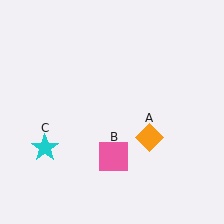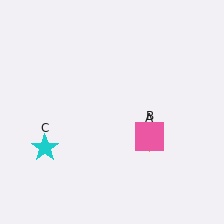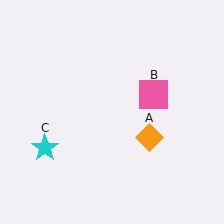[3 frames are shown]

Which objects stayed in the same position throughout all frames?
Orange diamond (object A) and cyan star (object C) remained stationary.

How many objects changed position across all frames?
1 object changed position: pink square (object B).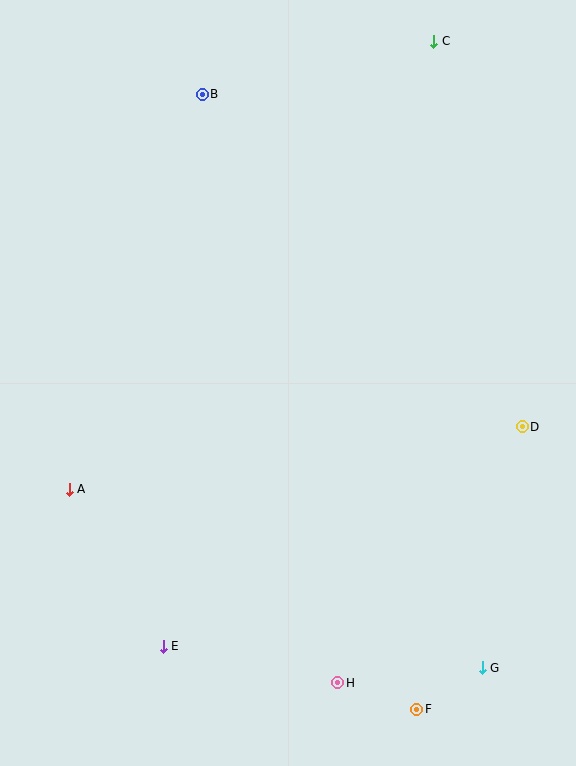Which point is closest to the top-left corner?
Point B is closest to the top-left corner.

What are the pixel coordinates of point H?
Point H is at (338, 683).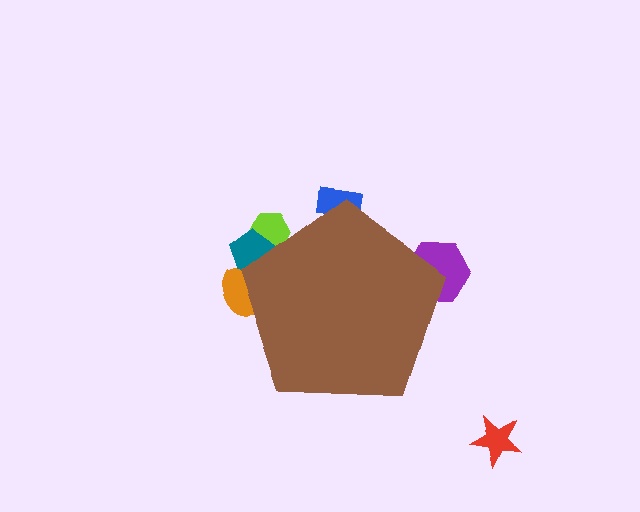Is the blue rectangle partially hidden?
Yes, the blue rectangle is partially hidden behind the brown pentagon.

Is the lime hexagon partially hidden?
Yes, the lime hexagon is partially hidden behind the brown pentagon.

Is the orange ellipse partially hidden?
Yes, the orange ellipse is partially hidden behind the brown pentagon.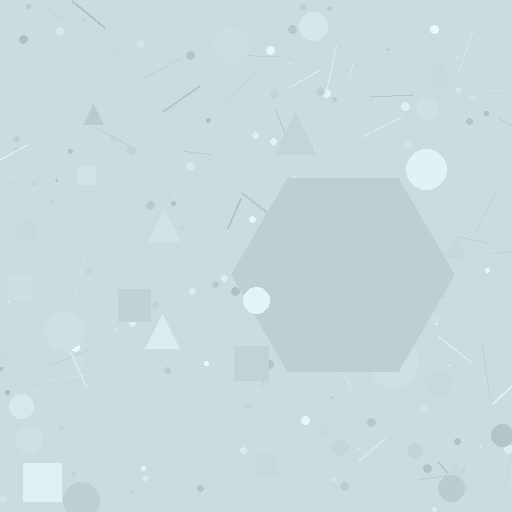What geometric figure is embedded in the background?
A hexagon is embedded in the background.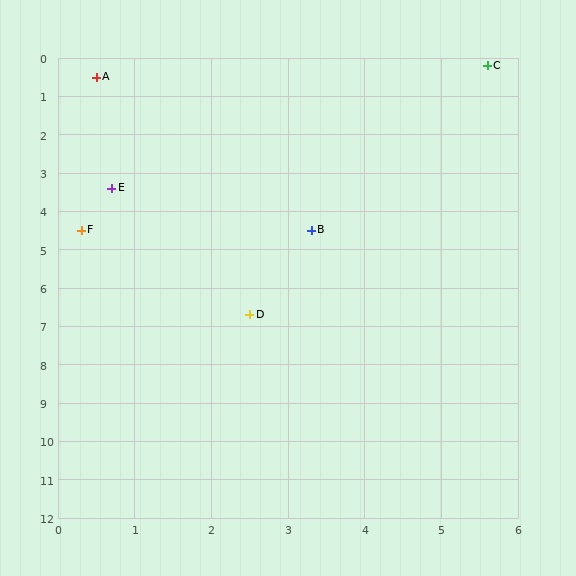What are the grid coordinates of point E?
Point E is at approximately (0.7, 3.4).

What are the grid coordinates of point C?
Point C is at approximately (5.6, 0.2).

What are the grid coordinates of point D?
Point D is at approximately (2.5, 6.7).